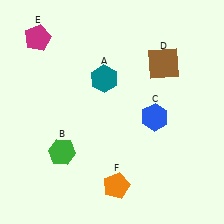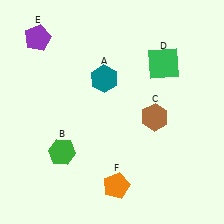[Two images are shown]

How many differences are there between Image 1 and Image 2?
There are 3 differences between the two images.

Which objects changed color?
C changed from blue to brown. D changed from brown to green. E changed from magenta to purple.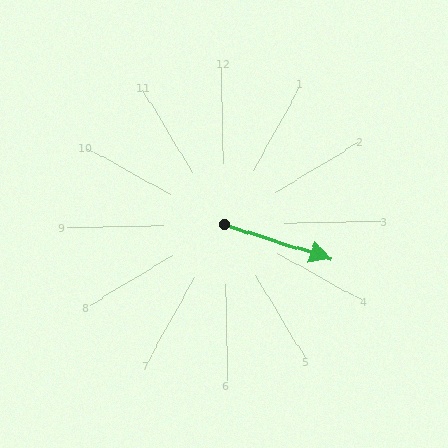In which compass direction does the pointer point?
East.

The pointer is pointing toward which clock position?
Roughly 4 o'clock.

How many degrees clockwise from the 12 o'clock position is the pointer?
Approximately 109 degrees.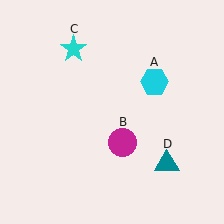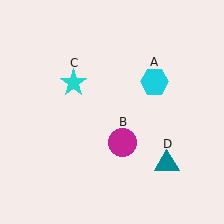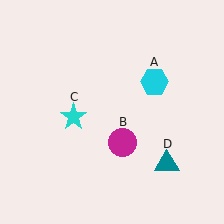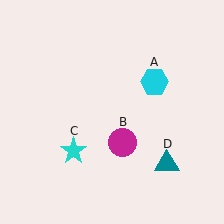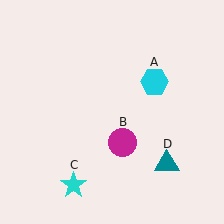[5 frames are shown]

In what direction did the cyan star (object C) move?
The cyan star (object C) moved down.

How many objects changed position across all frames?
1 object changed position: cyan star (object C).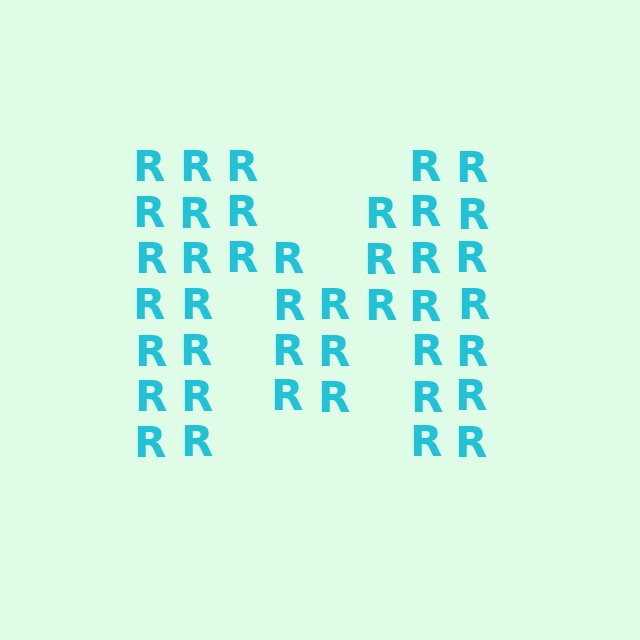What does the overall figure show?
The overall figure shows the letter M.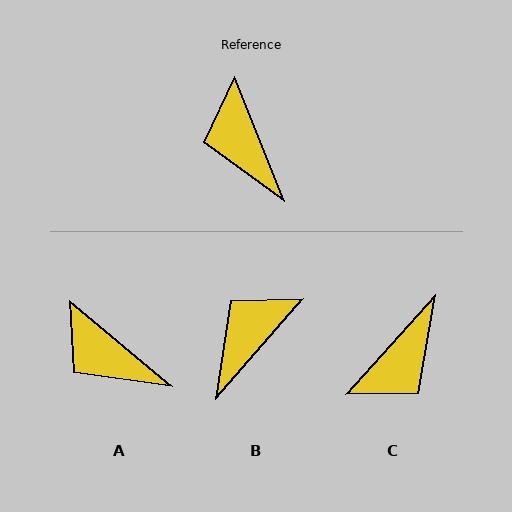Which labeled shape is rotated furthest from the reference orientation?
C, about 116 degrees away.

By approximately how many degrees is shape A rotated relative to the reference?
Approximately 28 degrees counter-clockwise.